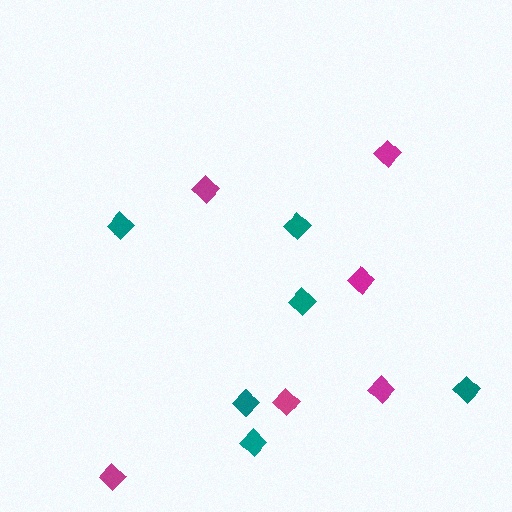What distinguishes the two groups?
There are 2 groups: one group of magenta diamonds (6) and one group of teal diamonds (6).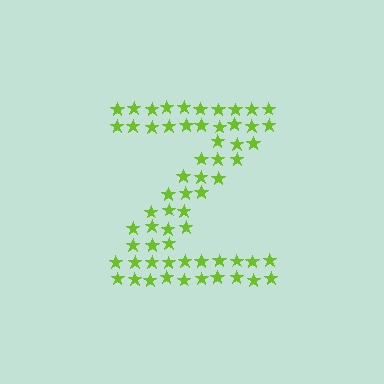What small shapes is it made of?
It is made of small stars.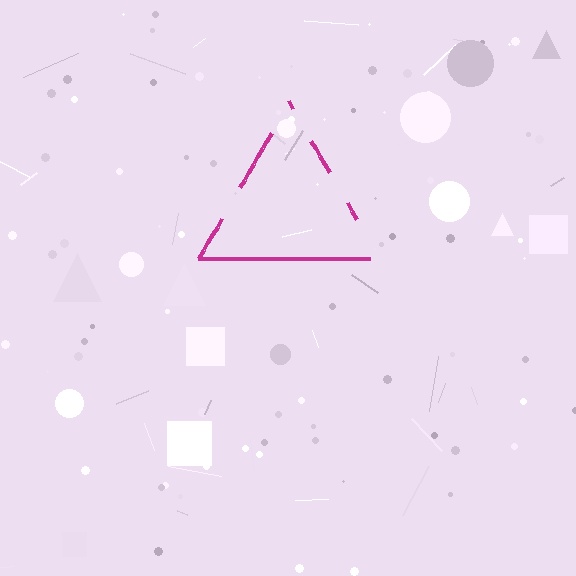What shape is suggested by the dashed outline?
The dashed outline suggests a triangle.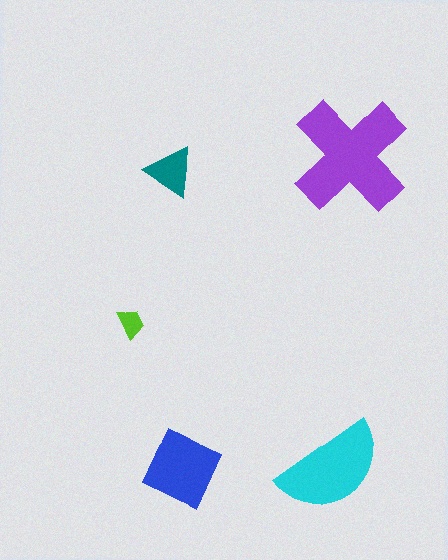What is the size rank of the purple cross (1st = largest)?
1st.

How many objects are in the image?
There are 5 objects in the image.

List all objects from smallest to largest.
The lime trapezoid, the teal triangle, the blue diamond, the cyan semicircle, the purple cross.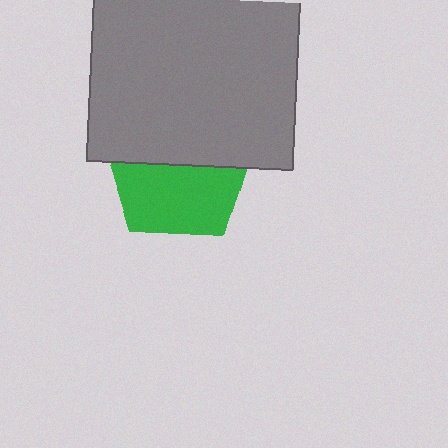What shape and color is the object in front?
The object in front is a gray square.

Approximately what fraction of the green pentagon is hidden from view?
Roughly 47% of the green pentagon is hidden behind the gray square.